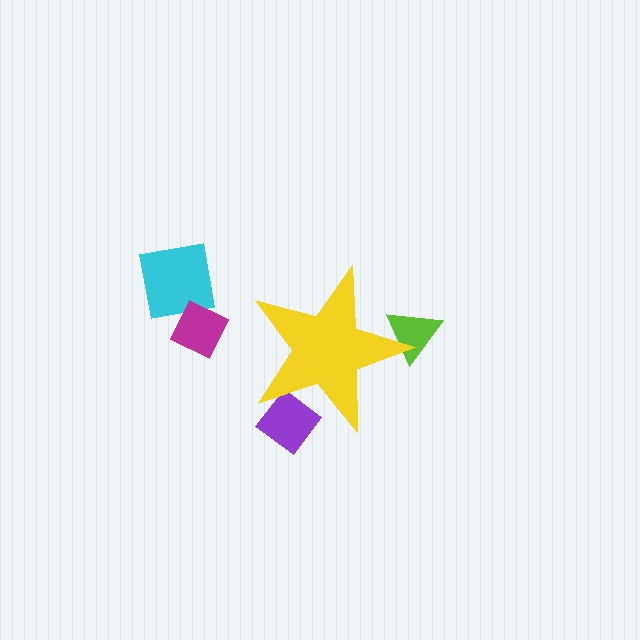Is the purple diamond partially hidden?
Yes, the purple diamond is partially hidden behind the yellow star.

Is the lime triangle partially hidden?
Yes, the lime triangle is partially hidden behind the yellow star.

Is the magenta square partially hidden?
No, the magenta square is fully visible.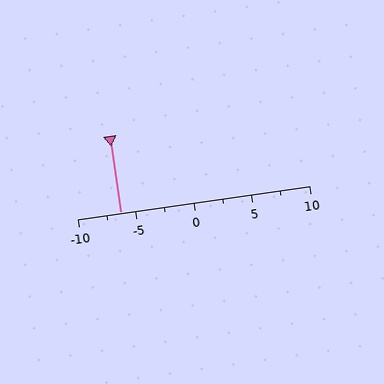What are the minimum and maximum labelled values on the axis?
The axis runs from -10 to 10.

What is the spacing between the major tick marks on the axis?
The major ticks are spaced 5 apart.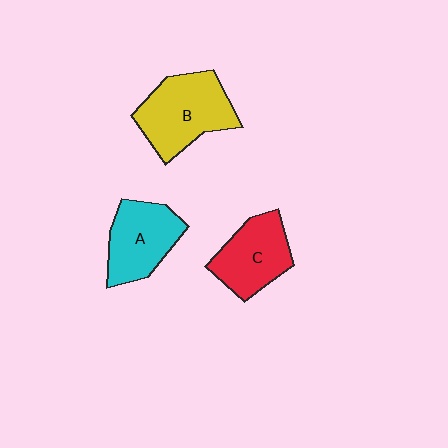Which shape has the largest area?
Shape B (yellow).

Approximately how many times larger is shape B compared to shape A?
Approximately 1.2 times.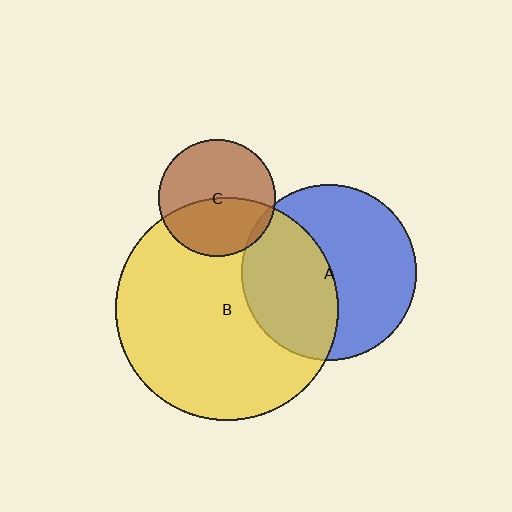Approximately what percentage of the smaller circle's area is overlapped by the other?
Approximately 45%.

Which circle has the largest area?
Circle B (yellow).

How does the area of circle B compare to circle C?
Approximately 3.6 times.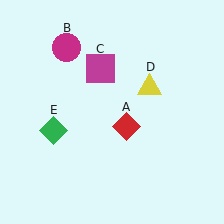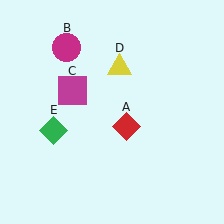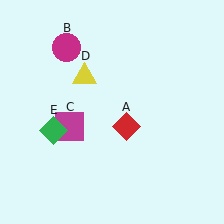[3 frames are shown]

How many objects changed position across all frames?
2 objects changed position: magenta square (object C), yellow triangle (object D).